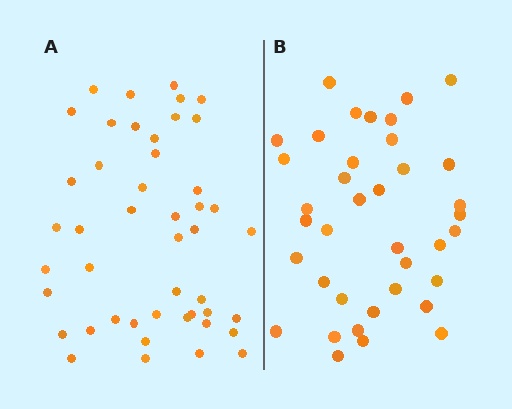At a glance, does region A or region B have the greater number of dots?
Region A (the left region) has more dots.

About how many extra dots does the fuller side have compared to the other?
Region A has roughly 8 or so more dots than region B.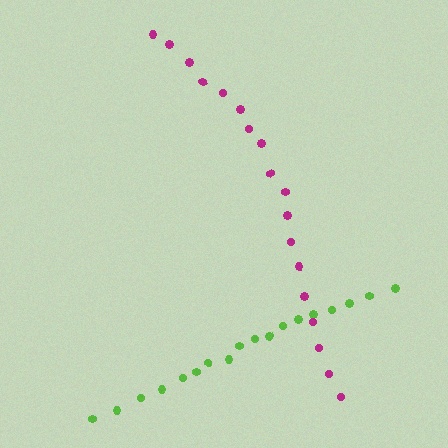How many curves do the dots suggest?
There are 2 distinct paths.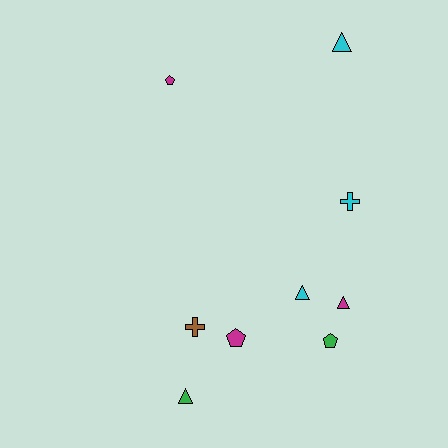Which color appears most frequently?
Cyan, with 3 objects.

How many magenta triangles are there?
There is 1 magenta triangle.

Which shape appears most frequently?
Triangle, with 4 objects.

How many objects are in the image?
There are 9 objects.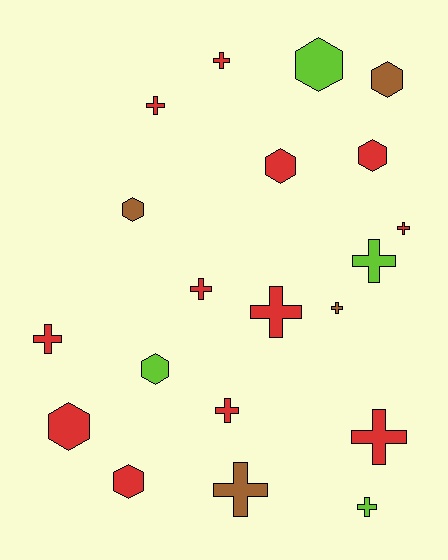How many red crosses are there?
There are 8 red crosses.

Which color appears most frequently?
Red, with 12 objects.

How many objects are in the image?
There are 20 objects.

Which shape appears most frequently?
Cross, with 12 objects.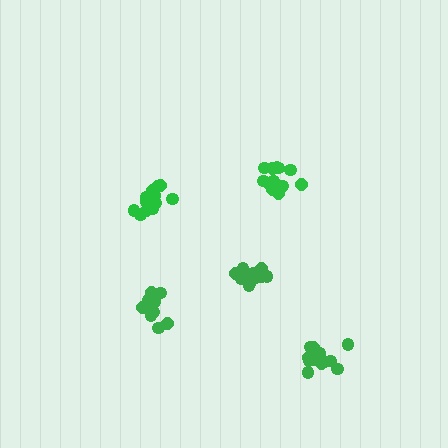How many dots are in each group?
Group 1: 13 dots, Group 2: 13 dots, Group 3: 13 dots, Group 4: 14 dots, Group 5: 12 dots (65 total).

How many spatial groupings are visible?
There are 5 spatial groupings.